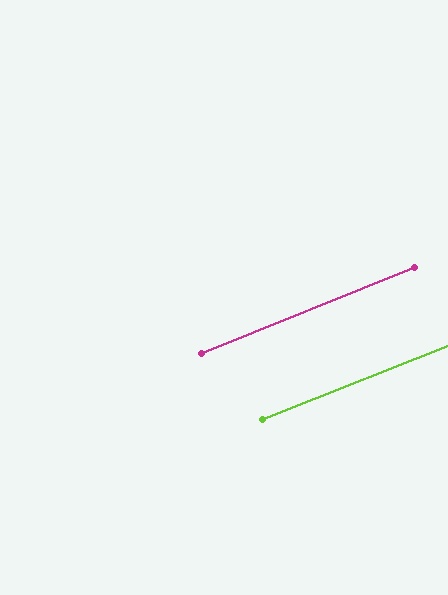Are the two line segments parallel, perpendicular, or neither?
Parallel — their directions differ by only 0.1°.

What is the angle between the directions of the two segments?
Approximately 0 degrees.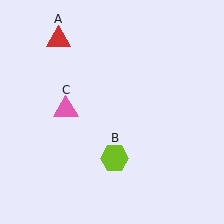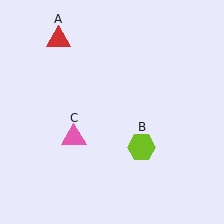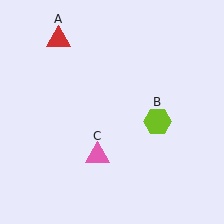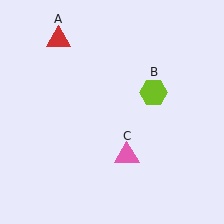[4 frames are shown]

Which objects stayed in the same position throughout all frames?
Red triangle (object A) remained stationary.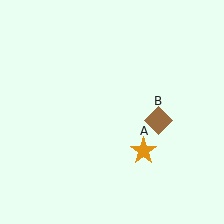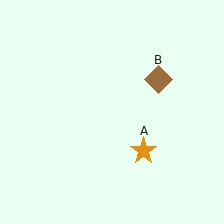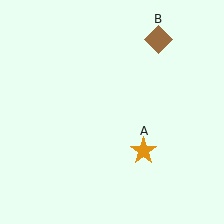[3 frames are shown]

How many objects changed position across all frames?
1 object changed position: brown diamond (object B).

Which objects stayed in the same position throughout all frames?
Orange star (object A) remained stationary.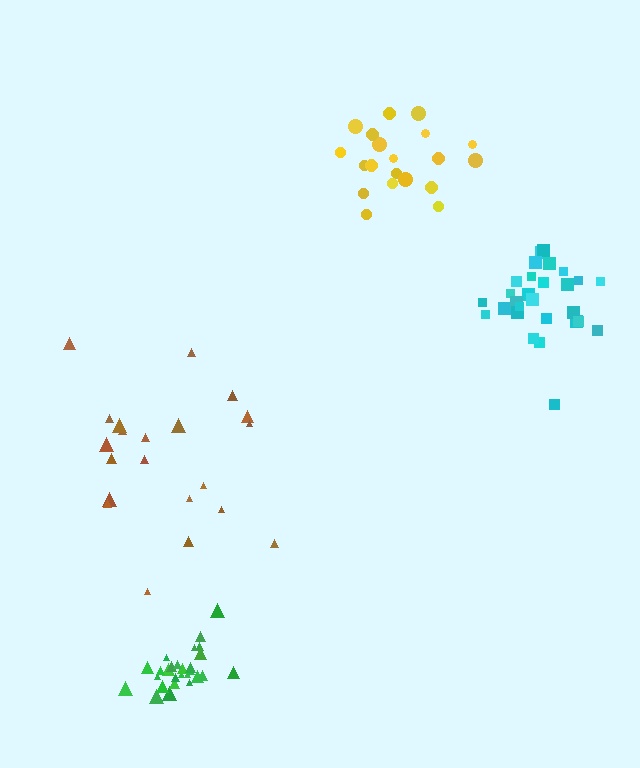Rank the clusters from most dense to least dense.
green, cyan, yellow, brown.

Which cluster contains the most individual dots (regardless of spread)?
Cyan (28).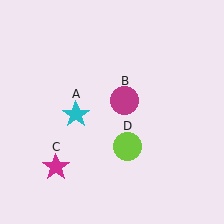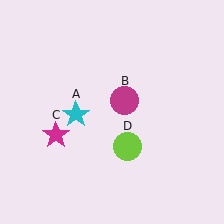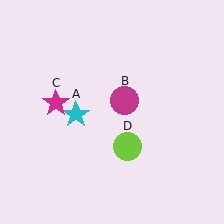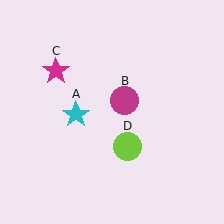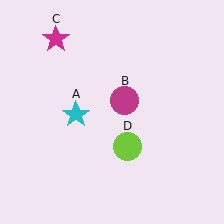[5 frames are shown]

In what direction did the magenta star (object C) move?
The magenta star (object C) moved up.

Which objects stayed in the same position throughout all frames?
Cyan star (object A) and magenta circle (object B) and lime circle (object D) remained stationary.